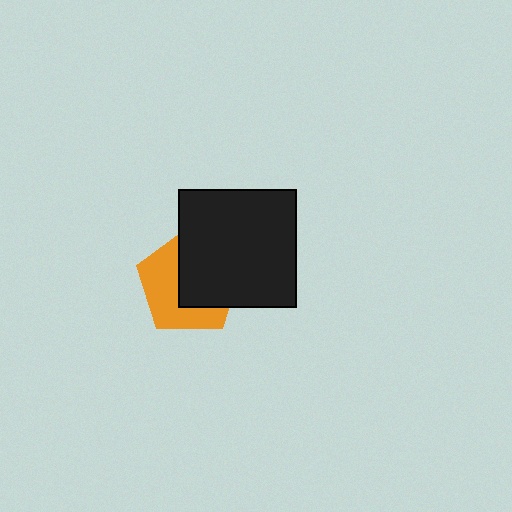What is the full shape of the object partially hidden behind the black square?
The partially hidden object is an orange pentagon.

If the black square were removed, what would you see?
You would see the complete orange pentagon.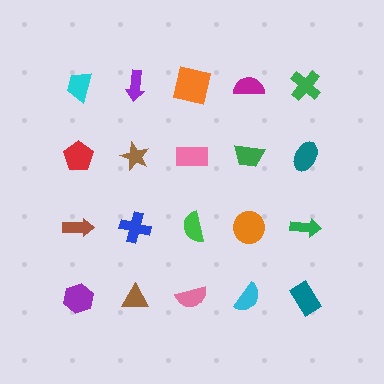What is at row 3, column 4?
An orange circle.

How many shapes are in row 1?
5 shapes.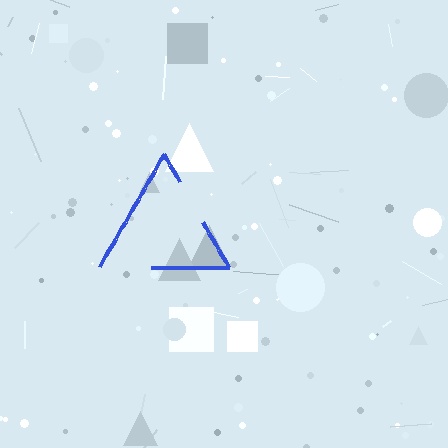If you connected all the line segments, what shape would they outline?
They would outline a triangle.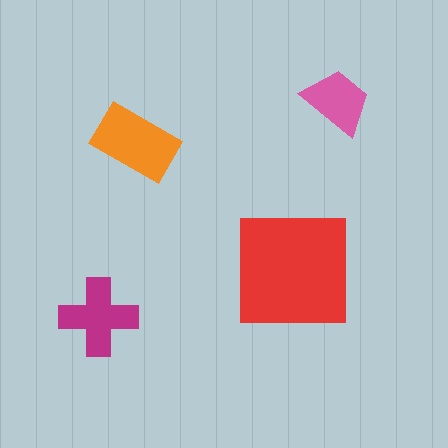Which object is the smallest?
The pink trapezoid.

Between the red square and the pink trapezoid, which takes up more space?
The red square.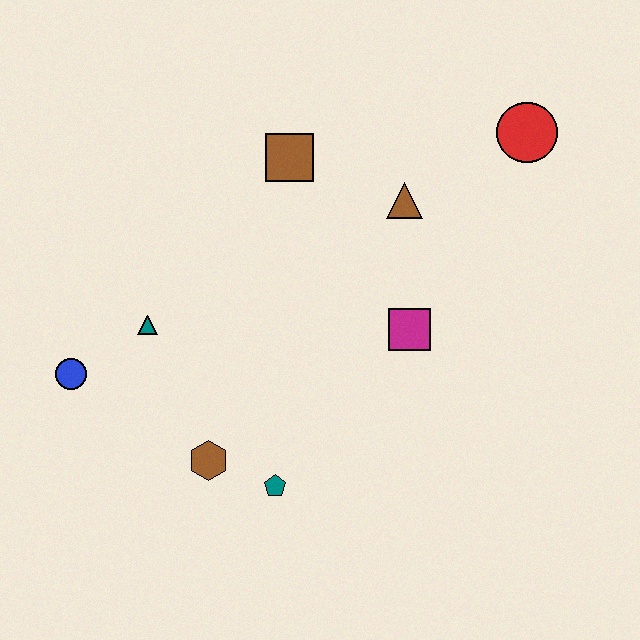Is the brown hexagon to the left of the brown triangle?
Yes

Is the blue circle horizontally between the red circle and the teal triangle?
No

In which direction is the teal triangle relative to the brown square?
The teal triangle is below the brown square.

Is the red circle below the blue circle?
No